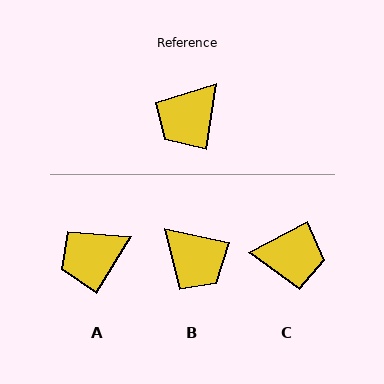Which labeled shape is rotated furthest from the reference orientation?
C, about 126 degrees away.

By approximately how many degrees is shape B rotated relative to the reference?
Approximately 86 degrees counter-clockwise.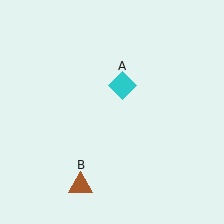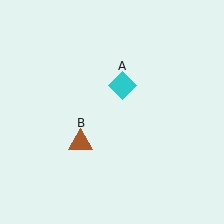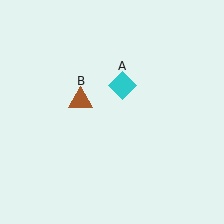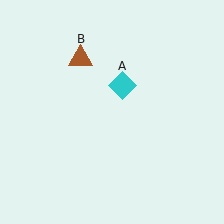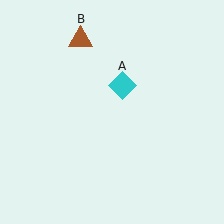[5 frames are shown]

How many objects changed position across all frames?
1 object changed position: brown triangle (object B).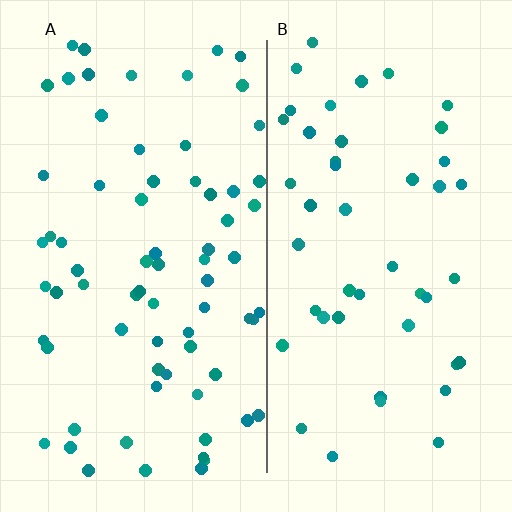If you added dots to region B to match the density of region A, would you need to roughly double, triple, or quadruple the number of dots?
Approximately double.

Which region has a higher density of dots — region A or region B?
A (the left).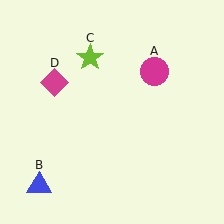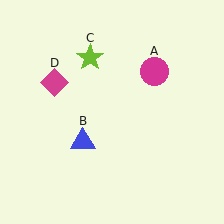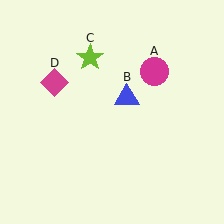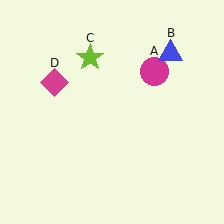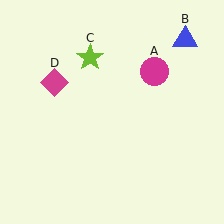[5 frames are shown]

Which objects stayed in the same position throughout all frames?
Magenta circle (object A) and lime star (object C) and magenta diamond (object D) remained stationary.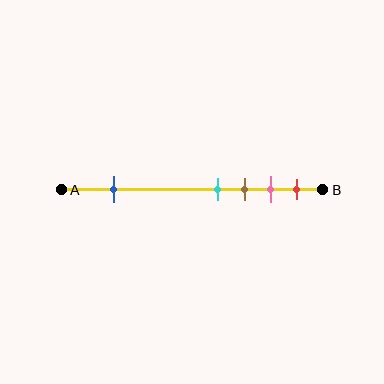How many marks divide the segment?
There are 5 marks dividing the segment.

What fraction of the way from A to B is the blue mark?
The blue mark is approximately 20% (0.2) of the way from A to B.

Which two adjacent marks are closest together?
The cyan and brown marks are the closest adjacent pair.